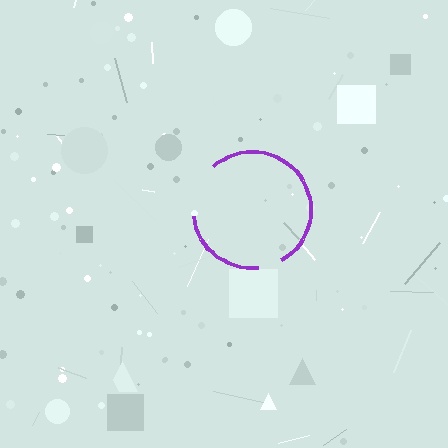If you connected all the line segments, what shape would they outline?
They would outline a circle.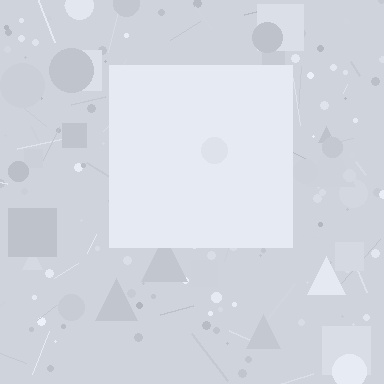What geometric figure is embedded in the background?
A square is embedded in the background.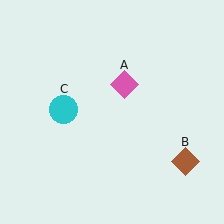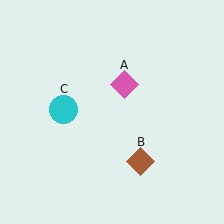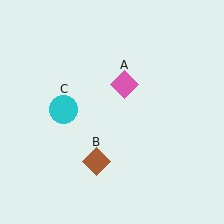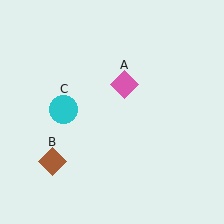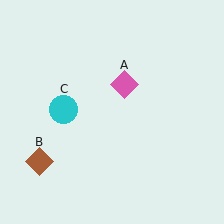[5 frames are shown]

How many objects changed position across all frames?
1 object changed position: brown diamond (object B).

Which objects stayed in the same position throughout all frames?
Pink diamond (object A) and cyan circle (object C) remained stationary.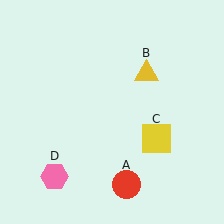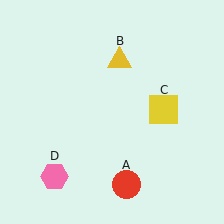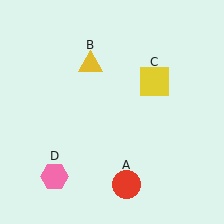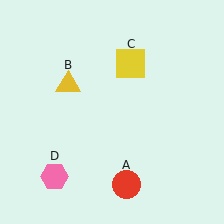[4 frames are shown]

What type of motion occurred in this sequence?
The yellow triangle (object B), yellow square (object C) rotated counterclockwise around the center of the scene.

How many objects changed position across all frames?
2 objects changed position: yellow triangle (object B), yellow square (object C).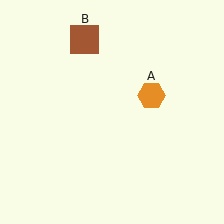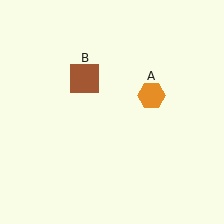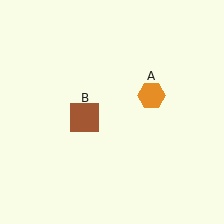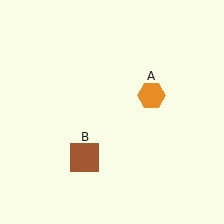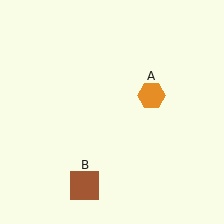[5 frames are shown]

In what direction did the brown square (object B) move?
The brown square (object B) moved down.